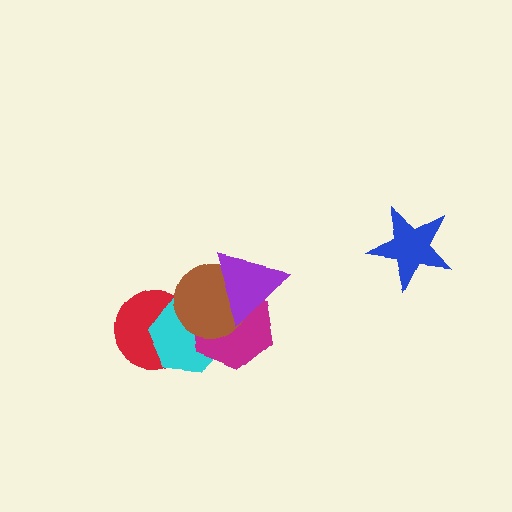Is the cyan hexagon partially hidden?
Yes, it is partially covered by another shape.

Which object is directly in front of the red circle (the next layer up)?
The cyan hexagon is directly in front of the red circle.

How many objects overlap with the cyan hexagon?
3 objects overlap with the cyan hexagon.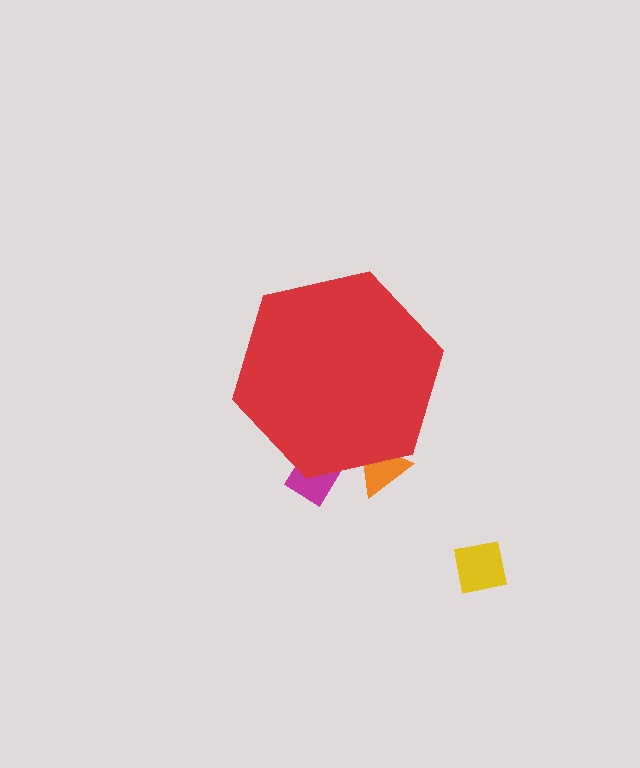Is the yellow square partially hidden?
No, the yellow square is fully visible.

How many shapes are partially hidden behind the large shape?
2 shapes are partially hidden.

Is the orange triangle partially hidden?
Yes, the orange triangle is partially hidden behind the red hexagon.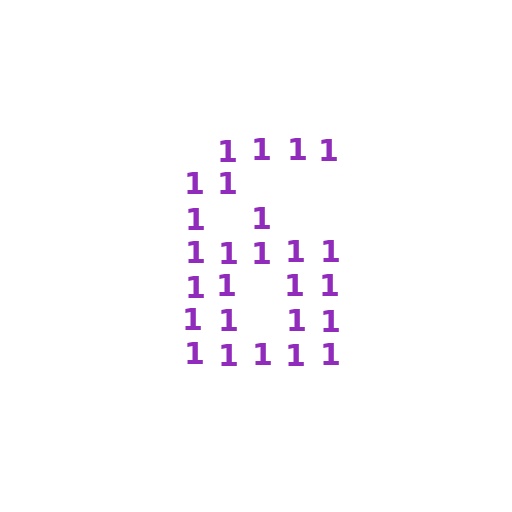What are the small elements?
The small elements are digit 1's.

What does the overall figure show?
The overall figure shows the digit 6.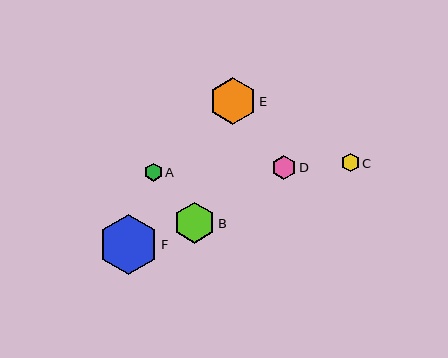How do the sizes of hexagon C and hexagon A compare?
Hexagon C and hexagon A are approximately the same size.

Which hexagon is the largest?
Hexagon F is the largest with a size of approximately 60 pixels.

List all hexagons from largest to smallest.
From largest to smallest: F, E, B, D, C, A.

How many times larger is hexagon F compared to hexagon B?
Hexagon F is approximately 1.5 times the size of hexagon B.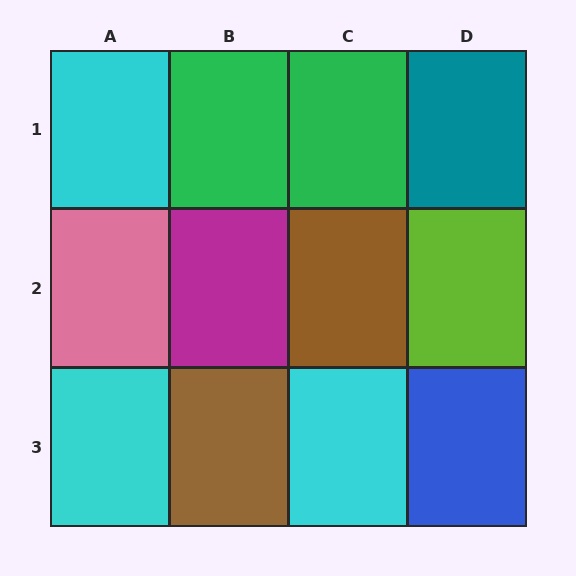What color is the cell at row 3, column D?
Blue.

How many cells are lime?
1 cell is lime.